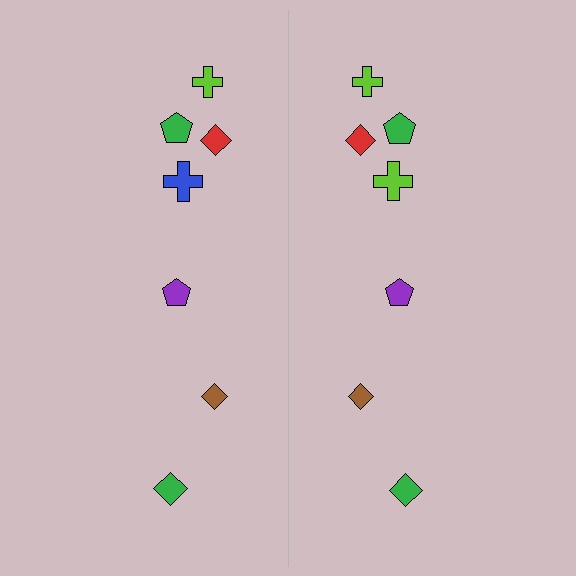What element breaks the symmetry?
The lime cross on the right side breaks the symmetry — its mirror counterpart is blue.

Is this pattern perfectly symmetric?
No, the pattern is not perfectly symmetric. The lime cross on the right side breaks the symmetry — its mirror counterpart is blue.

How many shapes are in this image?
There are 14 shapes in this image.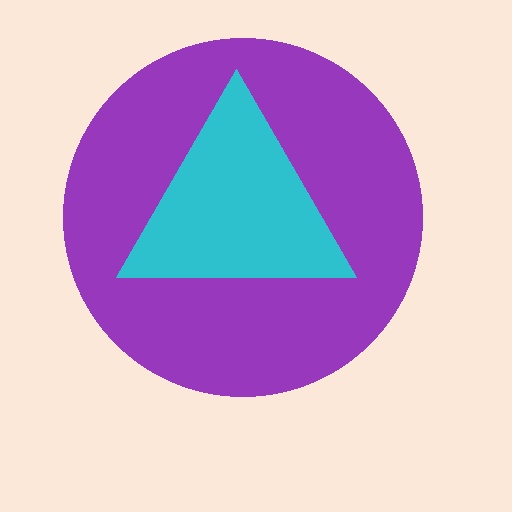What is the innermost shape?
The cyan triangle.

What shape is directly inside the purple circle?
The cyan triangle.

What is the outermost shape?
The purple circle.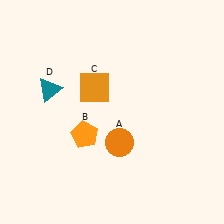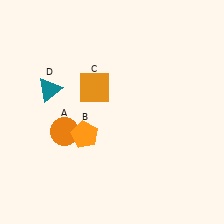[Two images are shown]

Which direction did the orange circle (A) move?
The orange circle (A) moved left.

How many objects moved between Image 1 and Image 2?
1 object moved between the two images.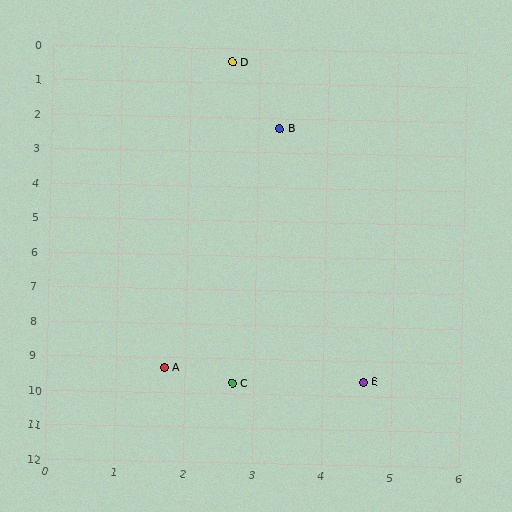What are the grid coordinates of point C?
Point C is at approximately (2.7, 9.7).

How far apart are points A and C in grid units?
Points A and C are about 1.1 grid units apart.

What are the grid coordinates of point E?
Point E is at approximately (4.6, 9.6).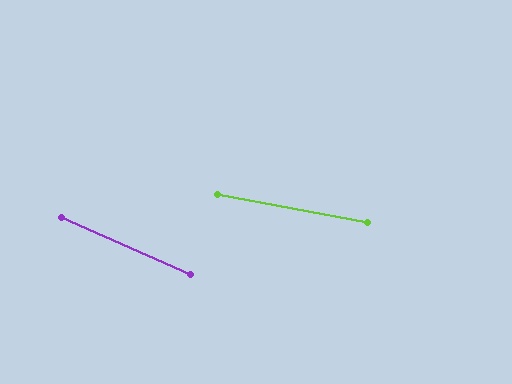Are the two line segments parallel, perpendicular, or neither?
Neither parallel nor perpendicular — they differ by about 13°.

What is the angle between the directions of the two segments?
Approximately 13 degrees.